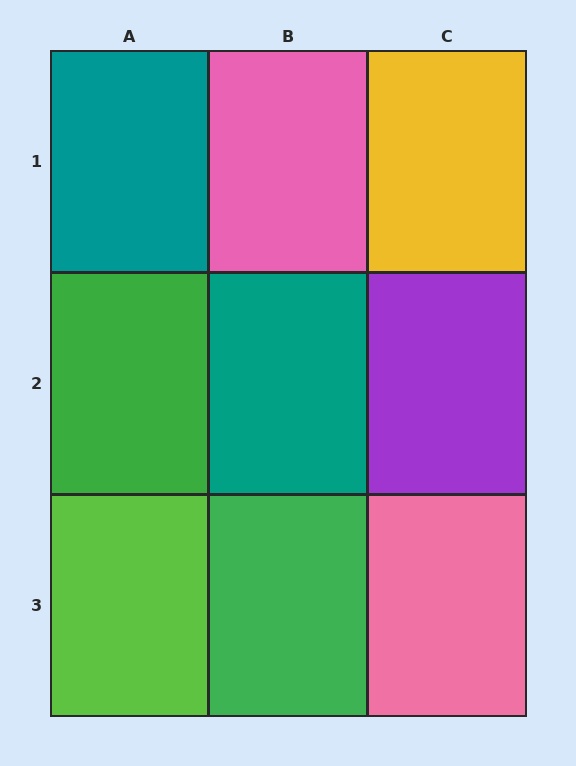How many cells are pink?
2 cells are pink.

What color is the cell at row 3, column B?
Green.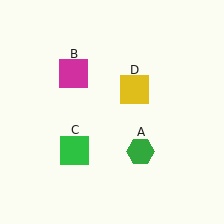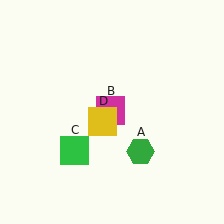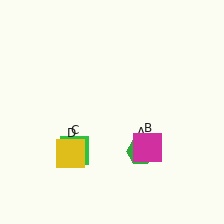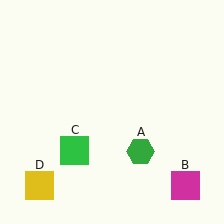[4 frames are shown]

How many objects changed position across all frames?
2 objects changed position: magenta square (object B), yellow square (object D).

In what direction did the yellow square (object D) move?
The yellow square (object D) moved down and to the left.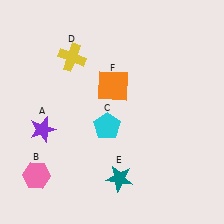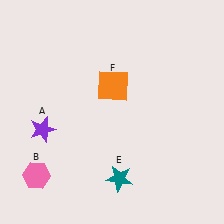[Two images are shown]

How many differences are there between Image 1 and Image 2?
There are 2 differences between the two images.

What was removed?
The yellow cross (D), the cyan pentagon (C) were removed in Image 2.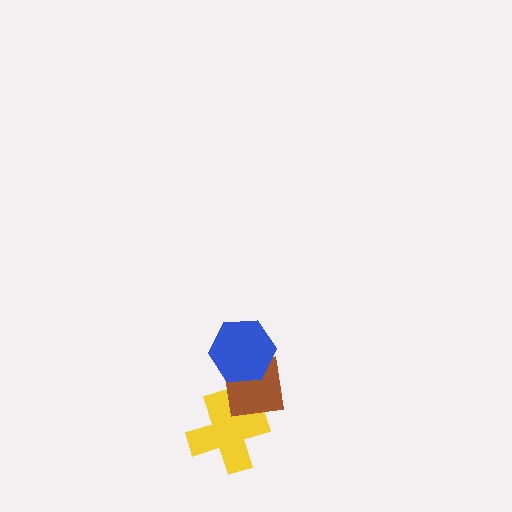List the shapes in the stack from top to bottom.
From top to bottom: the blue hexagon, the brown square, the yellow cross.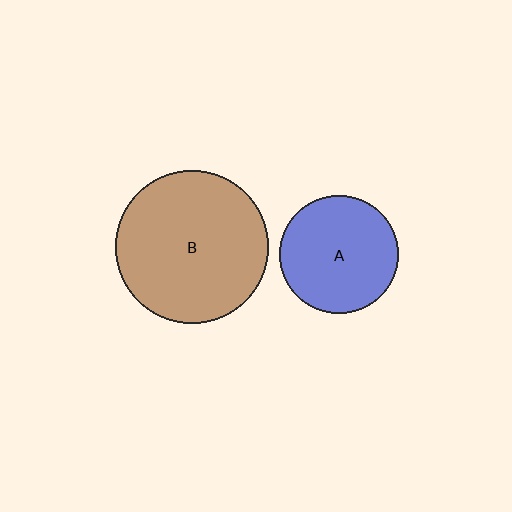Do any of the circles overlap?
No, none of the circles overlap.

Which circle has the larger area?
Circle B (brown).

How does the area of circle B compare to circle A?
Approximately 1.7 times.